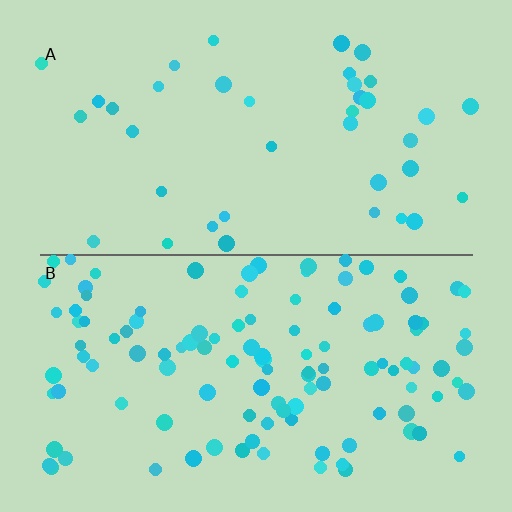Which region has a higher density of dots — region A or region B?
B (the bottom).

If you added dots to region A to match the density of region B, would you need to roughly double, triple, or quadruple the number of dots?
Approximately triple.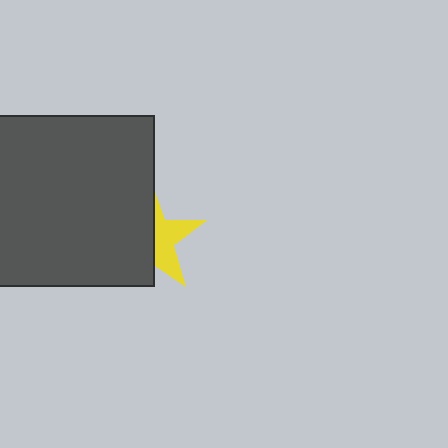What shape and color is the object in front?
The object in front is a dark gray rectangle.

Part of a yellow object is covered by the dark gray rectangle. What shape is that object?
It is a star.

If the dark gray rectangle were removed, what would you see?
You would see the complete yellow star.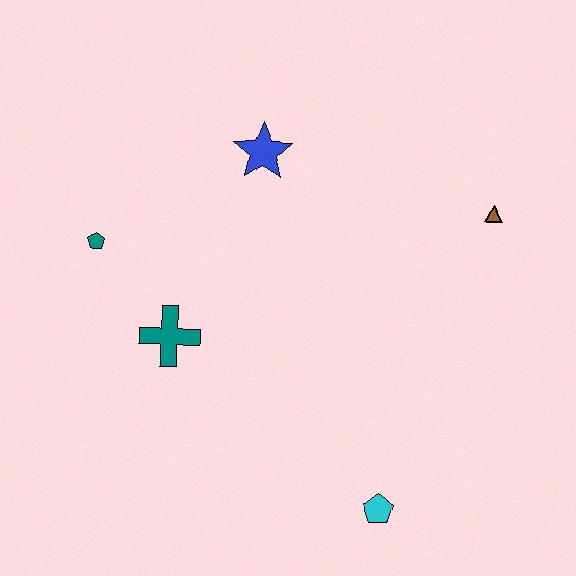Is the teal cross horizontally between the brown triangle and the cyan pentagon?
No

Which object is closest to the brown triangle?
The blue star is closest to the brown triangle.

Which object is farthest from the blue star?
The cyan pentagon is farthest from the blue star.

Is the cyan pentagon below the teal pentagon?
Yes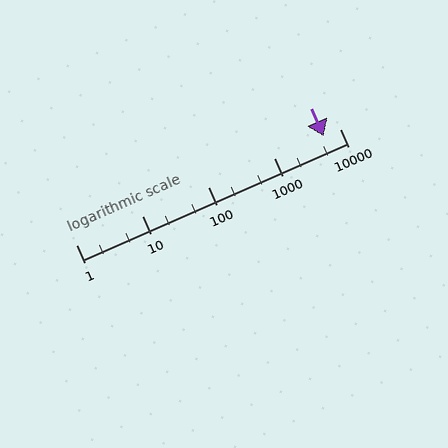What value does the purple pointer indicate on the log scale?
The pointer indicates approximately 5700.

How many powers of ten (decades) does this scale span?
The scale spans 4 decades, from 1 to 10000.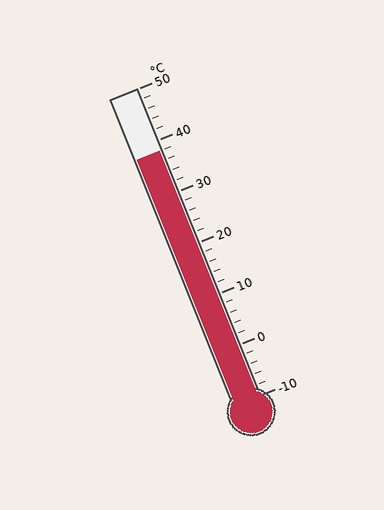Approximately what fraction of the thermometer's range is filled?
The thermometer is filled to approximately 80% of its range.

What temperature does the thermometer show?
The thermometer shows approximately 38°C.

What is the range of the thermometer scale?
The thermometer scale ranges from -10°C to 50°C.